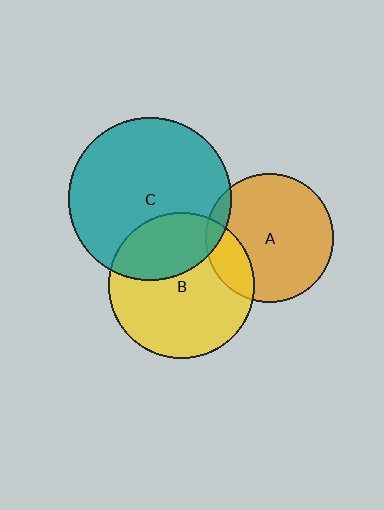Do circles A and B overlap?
Yes.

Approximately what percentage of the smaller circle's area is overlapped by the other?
Approximately 20%.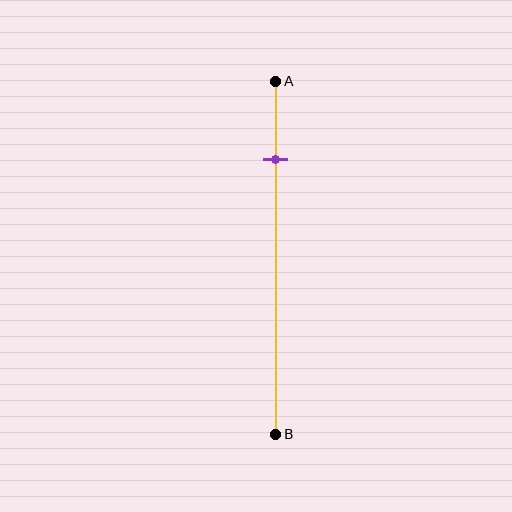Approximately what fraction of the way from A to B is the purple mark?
The purple mark is approximately 20% of the way from A to B.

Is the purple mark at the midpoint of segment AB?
No, the mark is at about 20% from A, not at the 50% midpoint.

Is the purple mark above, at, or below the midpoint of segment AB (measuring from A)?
The purple mark is above the midpoint of segment AB.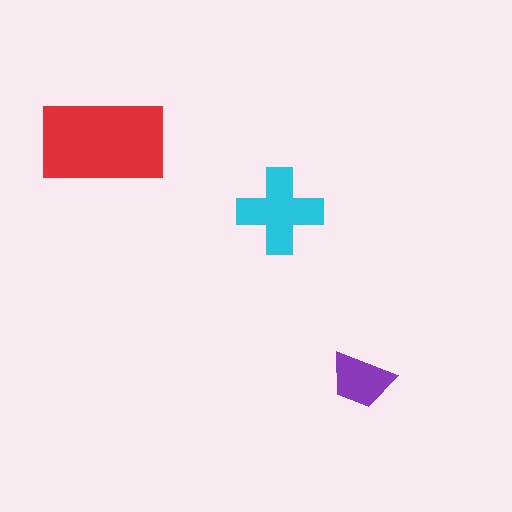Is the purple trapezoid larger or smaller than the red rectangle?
Smaller.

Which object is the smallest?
The purple trapezoid.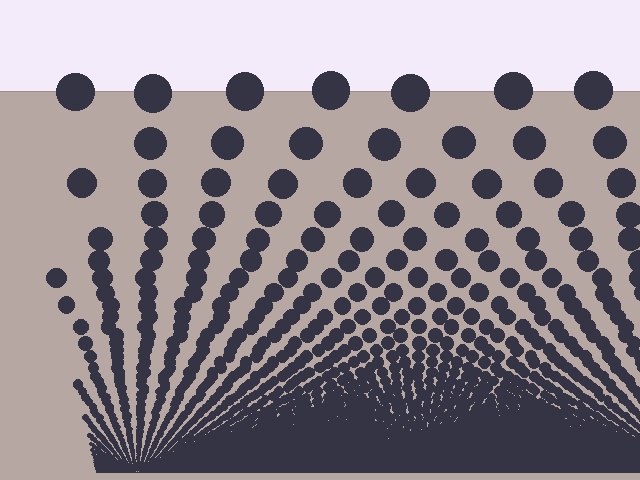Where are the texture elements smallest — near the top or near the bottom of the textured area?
Near the bottom.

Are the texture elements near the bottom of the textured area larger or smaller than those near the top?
Smaller. The gradient is inverted — elements near the bottom are smaller and denser.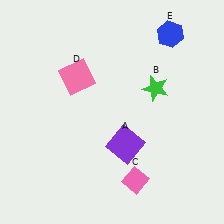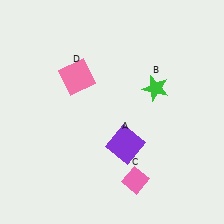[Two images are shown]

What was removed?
The blue hexagon (E) was removed in Image 2.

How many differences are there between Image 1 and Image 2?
There is 1 difference between the two images.